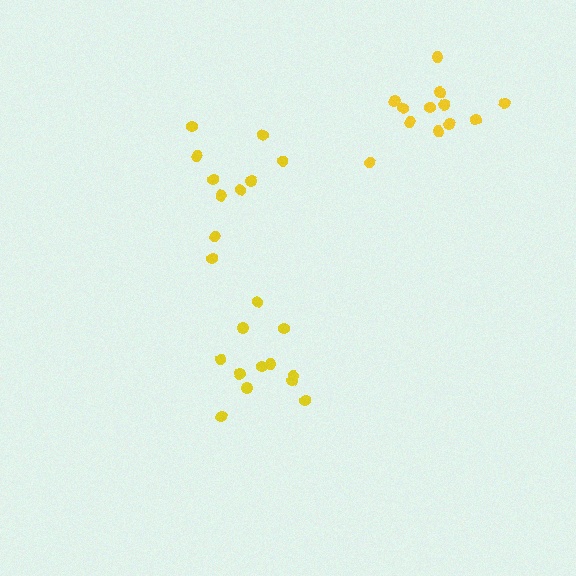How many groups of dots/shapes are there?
There are 3 groups.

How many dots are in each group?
Group 1: 10 dots, Group 2: 12 dots, Group 3: 12 dots (34 total).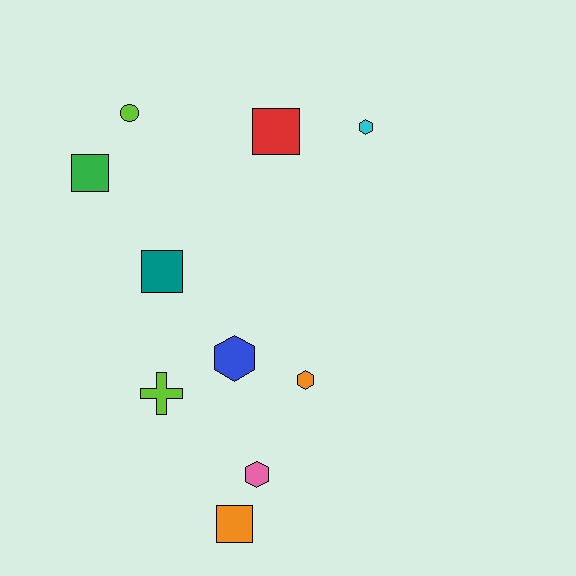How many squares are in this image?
There are 4 squares.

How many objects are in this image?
There are 10 objects.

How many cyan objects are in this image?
There is 1 cyan object.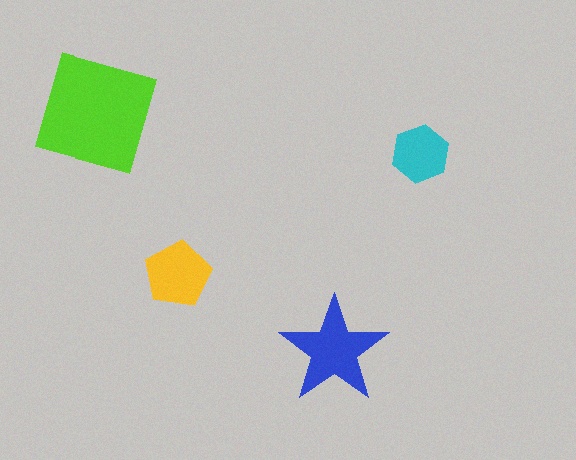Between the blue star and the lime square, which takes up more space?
The lime square.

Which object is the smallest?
The cyan hexagon.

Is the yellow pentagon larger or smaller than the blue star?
Smaller.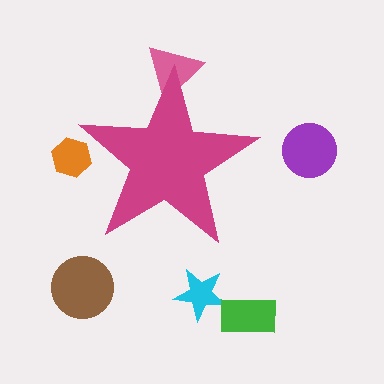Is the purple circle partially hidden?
No, the purple circle is fully visible.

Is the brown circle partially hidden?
No, the brown circle is fully visible.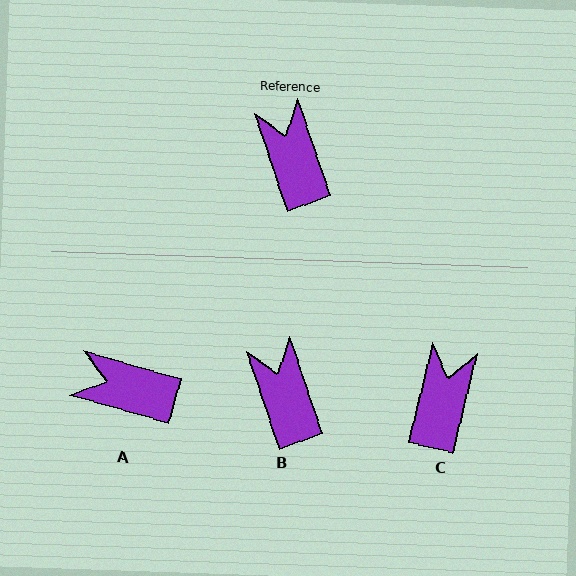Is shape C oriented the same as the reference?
No, it is off by about 33 degrees.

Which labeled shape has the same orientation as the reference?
B.